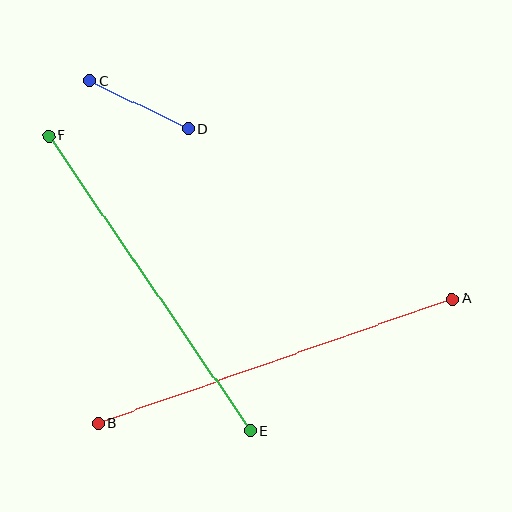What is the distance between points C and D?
The distance is approximately 110 pixels.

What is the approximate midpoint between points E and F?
The midpoint is at approximately (150, 283) pixels.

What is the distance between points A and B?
The distance is approximately 375 pixels.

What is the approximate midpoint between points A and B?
The midpoint is at approximately (275, 361) pixels.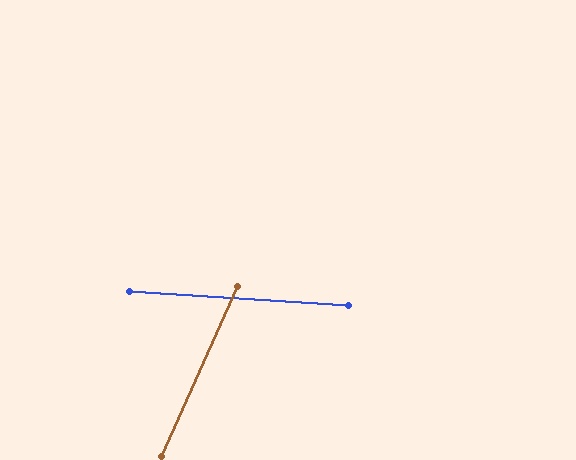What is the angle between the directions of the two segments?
Approximately 69 degrees.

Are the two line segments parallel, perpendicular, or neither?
Neither parallel nor perpendicular — they differ by about 69°.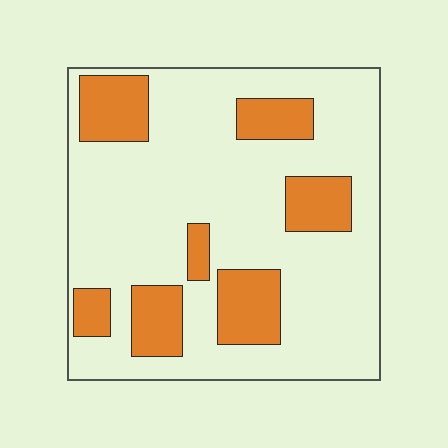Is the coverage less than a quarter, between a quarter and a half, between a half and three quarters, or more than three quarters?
Less than a quarter.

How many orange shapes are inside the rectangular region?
7.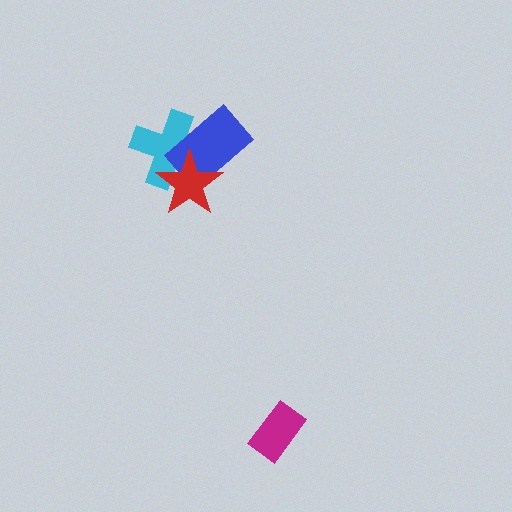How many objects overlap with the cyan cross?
2 objects overlap with the cyan cross.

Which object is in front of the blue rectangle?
The red star is in front of the blue rectangle.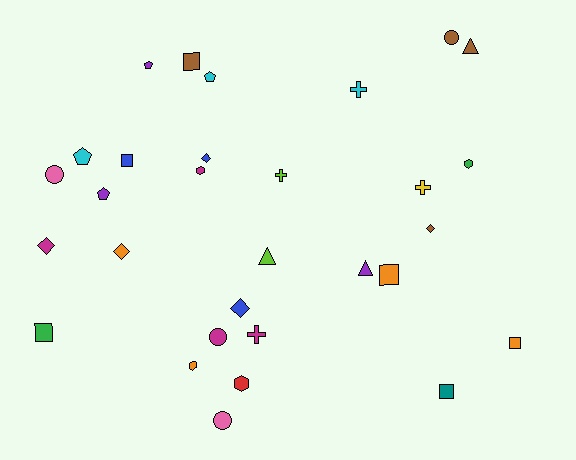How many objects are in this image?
There are 30 objects.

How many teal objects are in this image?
There is 1 teal object.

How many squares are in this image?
There are 6 squares.